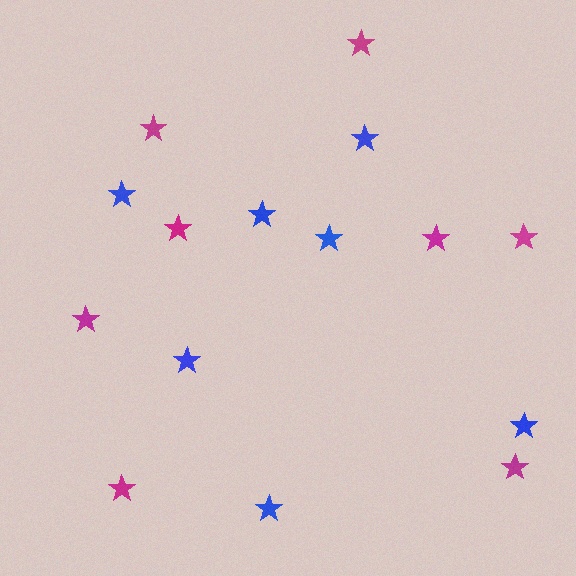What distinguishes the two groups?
There are 2 groups: one group of magenta stars (8) and one group of blue stars (7).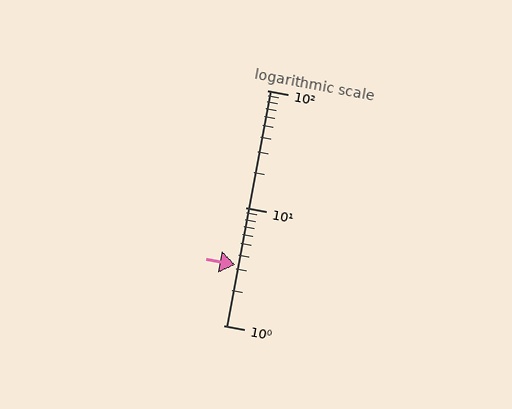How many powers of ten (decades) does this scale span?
The scale spans 2 decades, from 1 to 100.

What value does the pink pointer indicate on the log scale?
The pointer indicates approximately 3.3.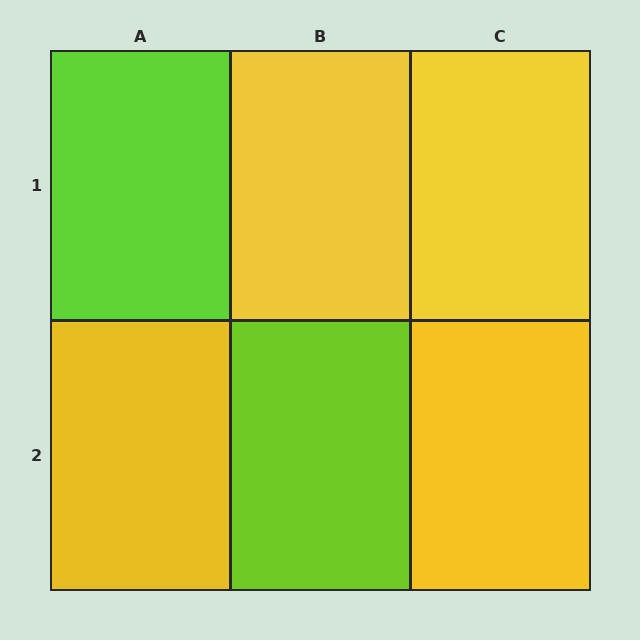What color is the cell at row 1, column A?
Lime.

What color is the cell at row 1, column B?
Yellow.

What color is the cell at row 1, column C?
Yellow.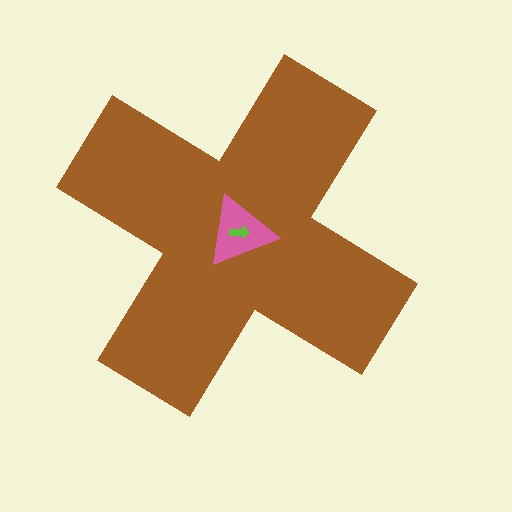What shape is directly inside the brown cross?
The pink triangle.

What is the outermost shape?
The brown cross.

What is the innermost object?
The lime arrow.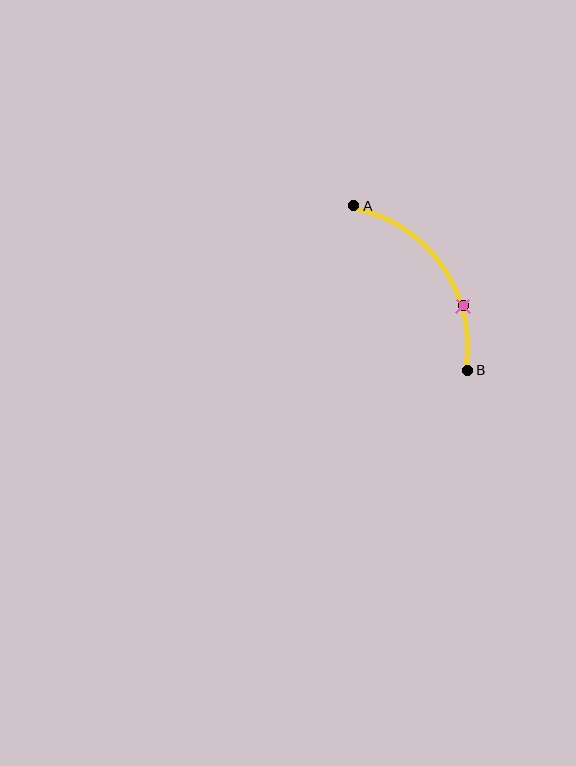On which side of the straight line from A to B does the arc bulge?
The arc bulges above and to the right of the straight line connecting A and B.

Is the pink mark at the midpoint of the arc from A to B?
No. The pink mark lies on the arc but is closer to endpoint B. The arc midpoint would be at the point on the curve equidistant along the arc from both A and B.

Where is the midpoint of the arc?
The arc midpoint is the point on the curve farthest from the straight line joining A and B. It sits above and to the right of that line.